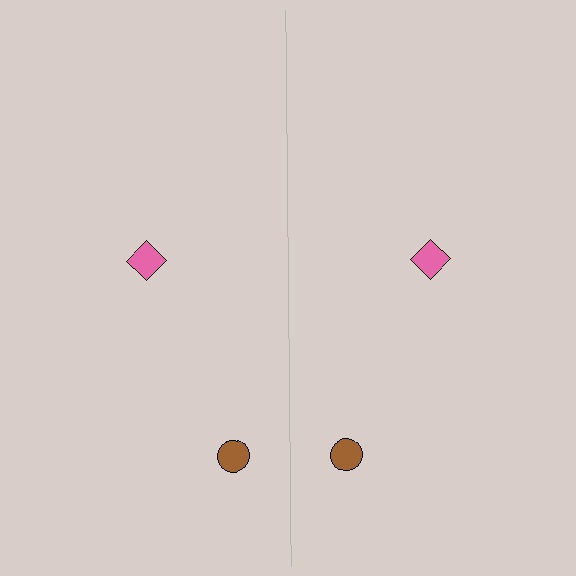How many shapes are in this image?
There are 4 shapes in this image.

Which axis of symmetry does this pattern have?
The pattern has a vertical axis of symmetry running through the center of the image.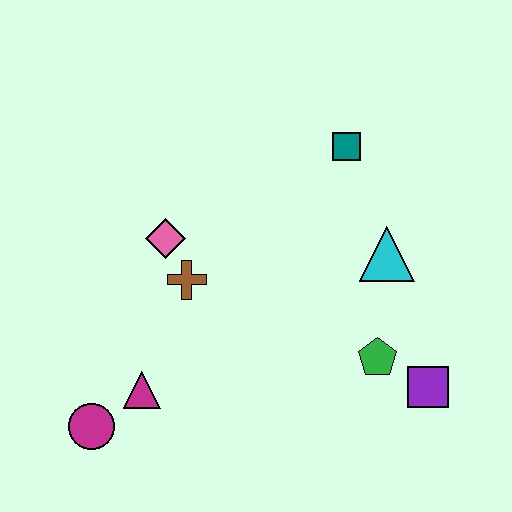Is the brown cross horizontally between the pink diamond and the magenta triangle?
No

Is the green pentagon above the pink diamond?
No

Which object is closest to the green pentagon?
The purple square is closest to the green pentagon.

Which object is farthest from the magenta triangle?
The teal square is farthest from the magenta triangle.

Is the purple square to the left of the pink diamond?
No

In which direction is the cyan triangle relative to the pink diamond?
The cyan triangle is to the right of the pink diamond.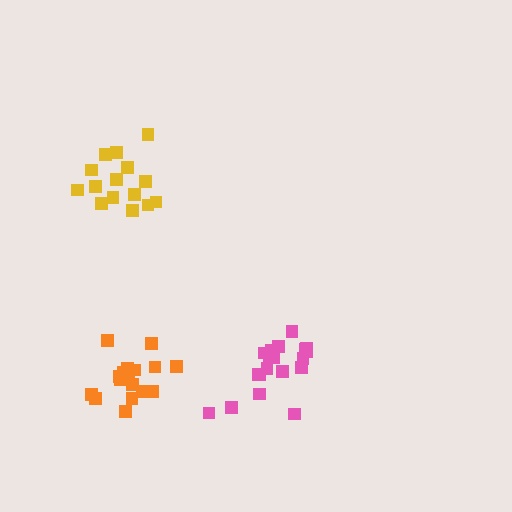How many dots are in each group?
Group 1: 17 dots, Group 2: 15 dots, Group 3: 19 dots (51 total).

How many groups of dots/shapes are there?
There are 3 groups.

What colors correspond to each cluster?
The clusters are colored: orange, yellow, pink.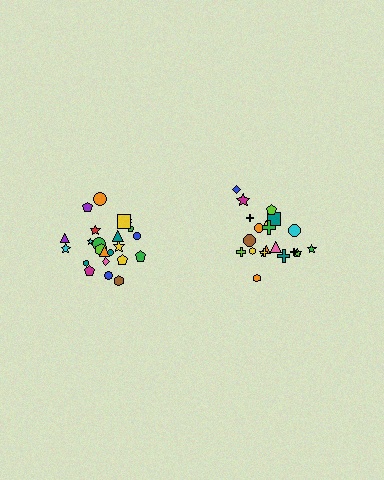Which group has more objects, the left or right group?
The left group.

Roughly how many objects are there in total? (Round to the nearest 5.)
Roughly 45 objects in total.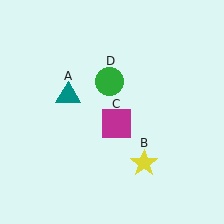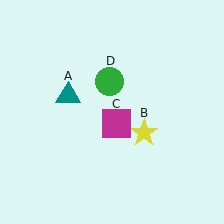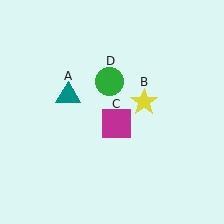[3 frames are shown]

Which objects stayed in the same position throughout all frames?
Teal triangle (object A) and magenta square (object C) and green circle (object D) remained stationary.